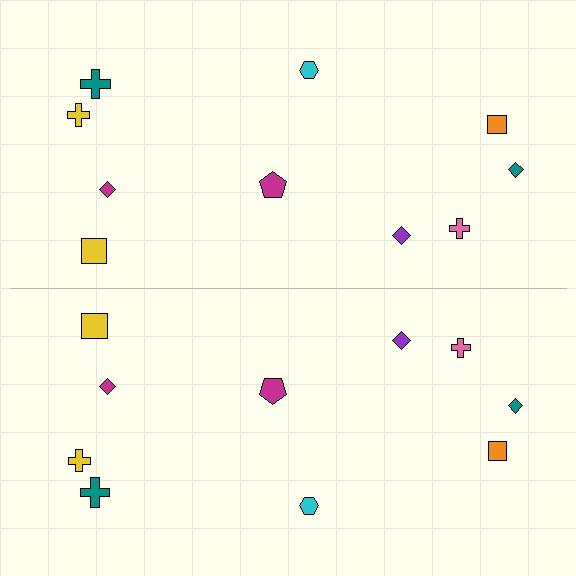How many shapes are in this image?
There are 20 shapes in this image.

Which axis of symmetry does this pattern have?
The pattern has a horizontal axis of symmetry running through the center of the image.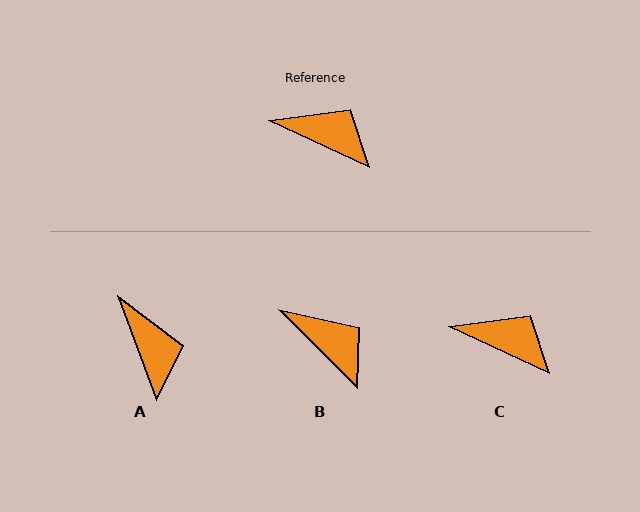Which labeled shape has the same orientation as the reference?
C.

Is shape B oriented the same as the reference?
No, it is off by about 20 degrees.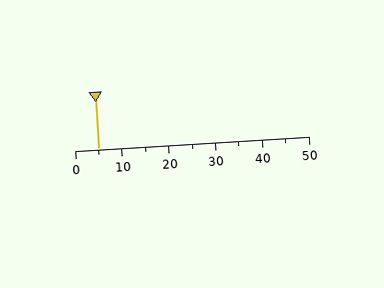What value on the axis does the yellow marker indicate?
The marker indicates approximately 5.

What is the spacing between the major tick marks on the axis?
The major ticks are spaced 10 apart.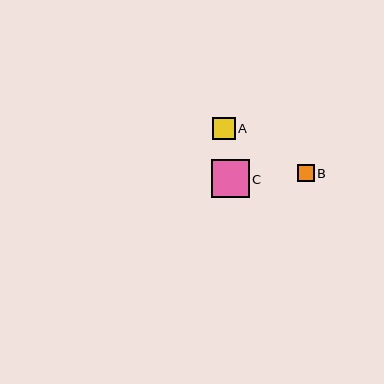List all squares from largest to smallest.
From largest to smallest: C, A, B.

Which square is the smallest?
Square B is the smallest with a size of approximately 17 pixels.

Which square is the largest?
Square C is the largest with a size of approximately 38 pixels.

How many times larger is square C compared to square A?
Square C is approximately 1.7 times the size of square A.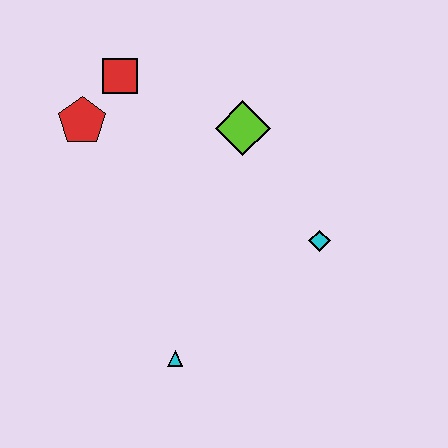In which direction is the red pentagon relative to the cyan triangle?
The red pentagon is above the cyan triangle.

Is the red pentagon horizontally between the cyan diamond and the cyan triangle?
No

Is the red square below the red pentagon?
No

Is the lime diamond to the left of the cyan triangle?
No